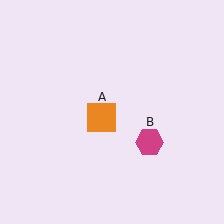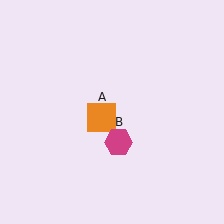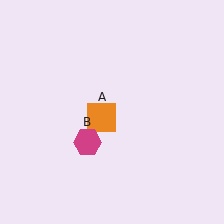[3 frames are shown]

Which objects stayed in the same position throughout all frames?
Orange square (object A) remained stationary.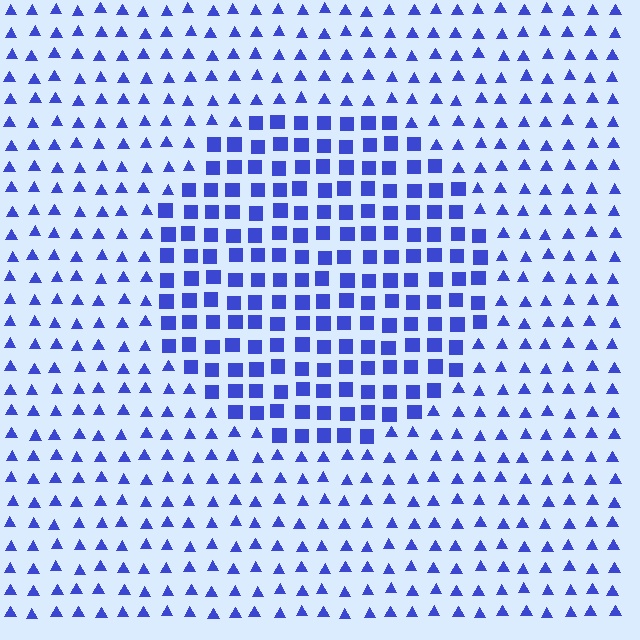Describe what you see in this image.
The image is filled with small blue elements arranged in a uniform grid. A circle-shaped region contains squares, while the surrounding area contains triangles. The boundary is defined purely by the change in element shape.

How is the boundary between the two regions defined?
The boundary is defined by a change in element shape: squares inside vs. triangles outside. All elements share the same color and spacing.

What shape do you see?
I see a circle.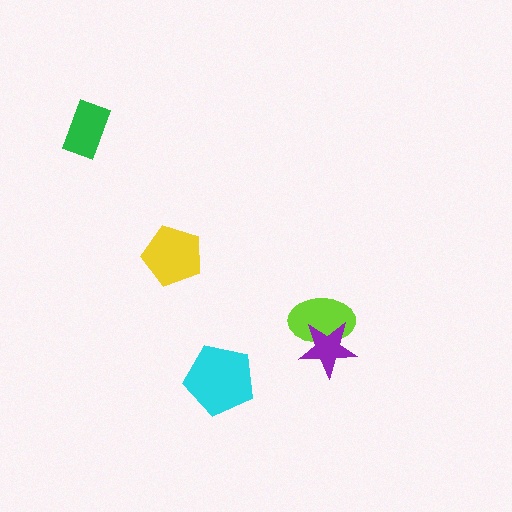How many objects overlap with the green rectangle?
0 objects overlap with the green rectangle.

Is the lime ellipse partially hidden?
Yes, it is partially covered by another shape.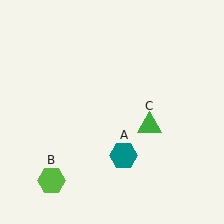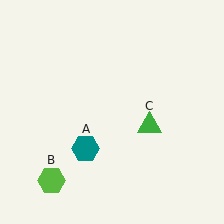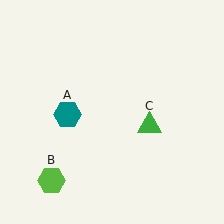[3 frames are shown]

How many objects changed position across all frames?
1 object changed position: teal hexagon (object A).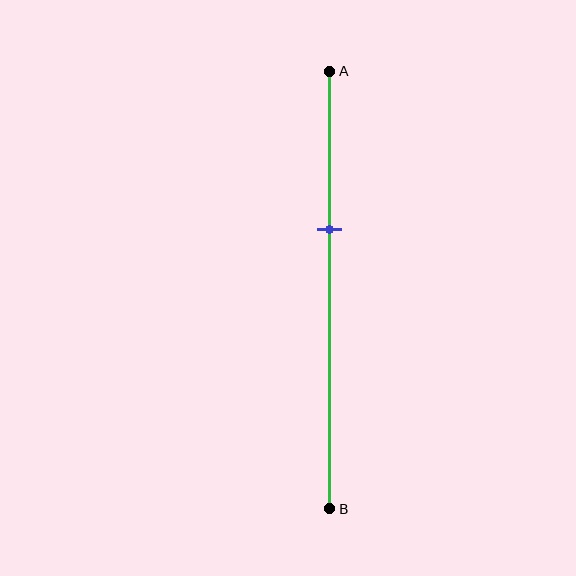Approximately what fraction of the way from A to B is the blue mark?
The blue mark is approximately 35% of the way from A to B.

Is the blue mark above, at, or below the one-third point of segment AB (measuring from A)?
The blue mark is approximately at the one-third point of segment AB.